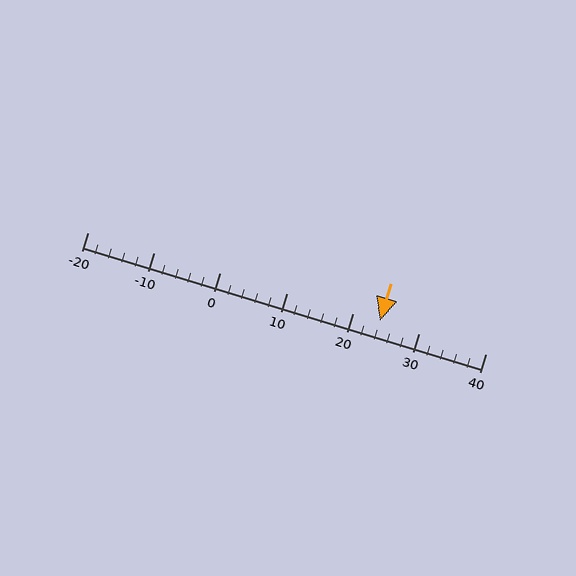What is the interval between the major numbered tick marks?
The major tick marks are spaced 10 units apart.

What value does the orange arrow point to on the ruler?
The orange arrow points to approximately 24.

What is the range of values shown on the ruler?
The ruler shows values from -20 to 40.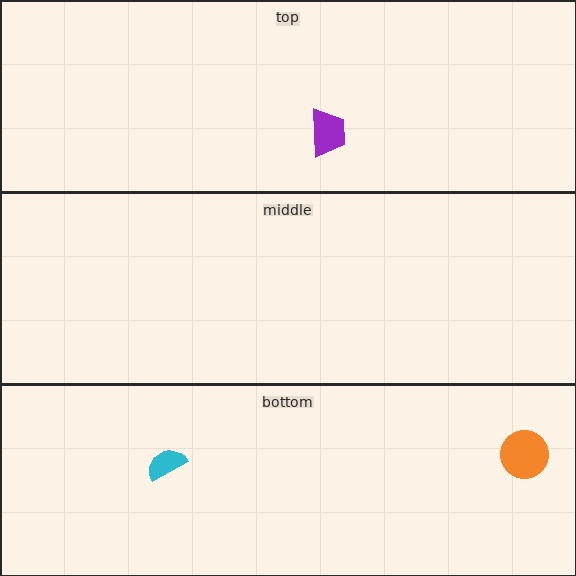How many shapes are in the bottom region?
2.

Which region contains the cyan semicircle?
The bottom region.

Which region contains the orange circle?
The bottom region.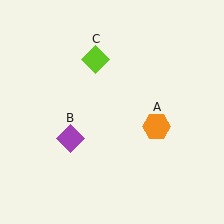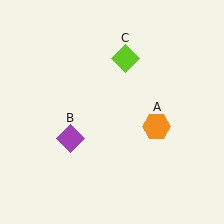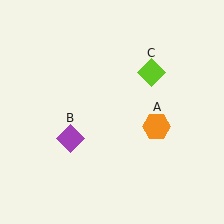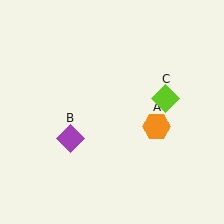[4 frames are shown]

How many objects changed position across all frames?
1 object changed position: lime diamond (object C).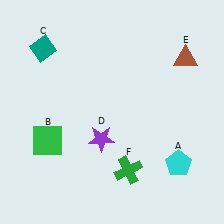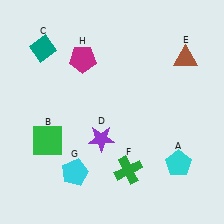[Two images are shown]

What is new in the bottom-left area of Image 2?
A cyan pentagon (G) was added in the bottom-left area of Image 2.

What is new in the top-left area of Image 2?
A magenta pentagon (H) was added in the top-left area of Image 2.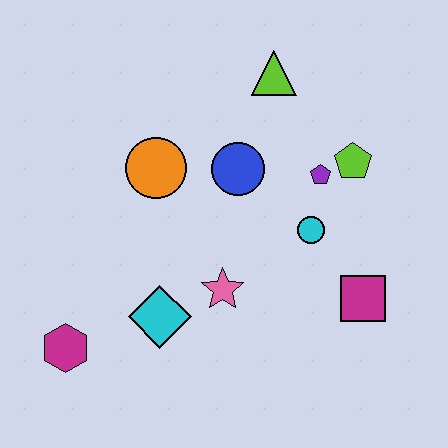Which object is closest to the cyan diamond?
The pink star is closest to the cyan diamond.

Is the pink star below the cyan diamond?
No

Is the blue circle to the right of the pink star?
Yes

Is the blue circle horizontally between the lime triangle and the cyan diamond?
Yes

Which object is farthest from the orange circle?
The magenta square is farthest from the orange circle.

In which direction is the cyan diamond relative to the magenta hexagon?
The cyan diamond is to the right of the magenta hexagon.